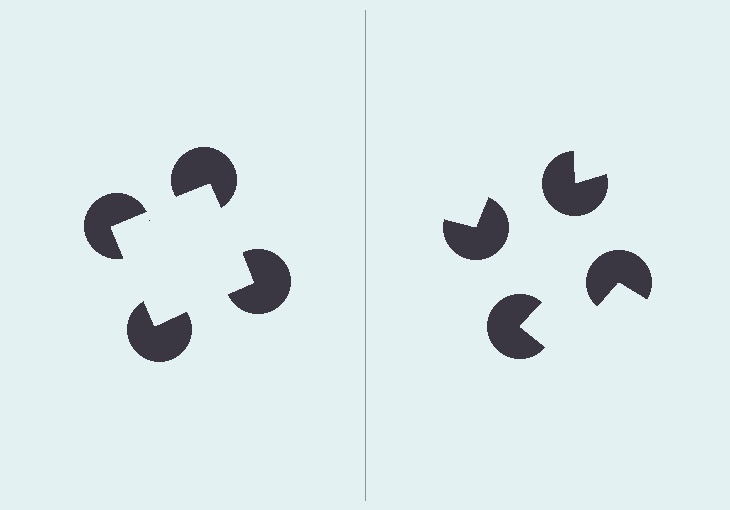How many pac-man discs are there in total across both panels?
8 — 4 on each side.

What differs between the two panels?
The pac-man discs are positioned identically on both sides; only the wedge orientations differ. On the left they align to a square; on the right they are misaligned.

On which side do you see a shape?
An illusory square appears on the left side. On the right side the wedge cuts are rotated, so no coherent shape forms.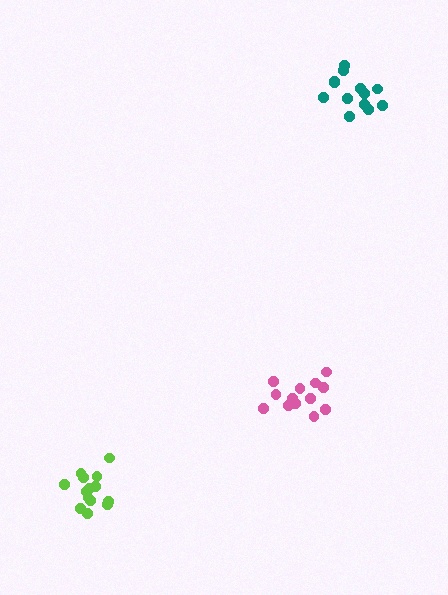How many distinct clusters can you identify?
There are 3 distinct clusters.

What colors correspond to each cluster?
The clusters are colored: teal, pink, lime.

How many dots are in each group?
Group 1: 13 dots, Group 2: 13 dots, Group 3: 14 dots (40 total).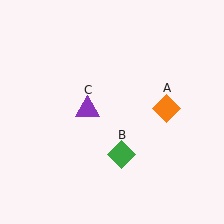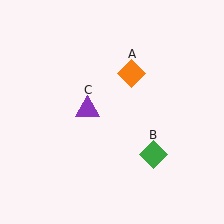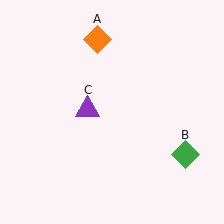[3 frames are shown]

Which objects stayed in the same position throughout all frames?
Purple triangle (object C) remained stationary.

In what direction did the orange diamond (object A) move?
The orange diamond (object A) moved up and to the left.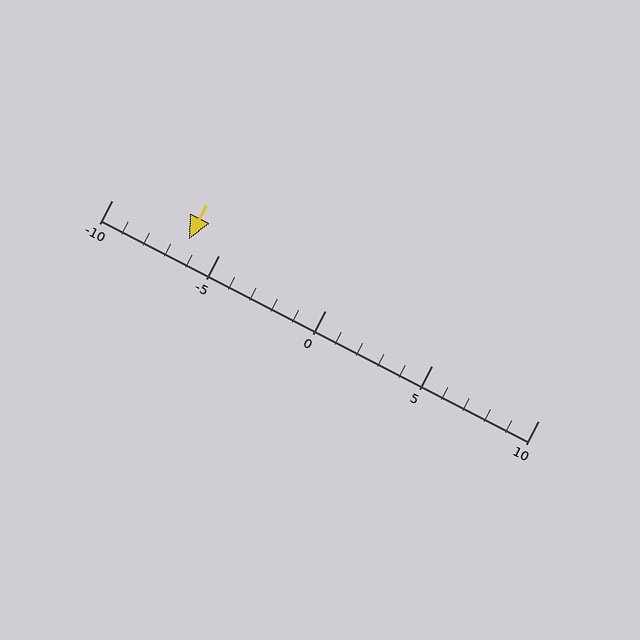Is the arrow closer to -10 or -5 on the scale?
The arrow is closer to -5.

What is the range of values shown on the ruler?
The ruler shows values from -10 to 10.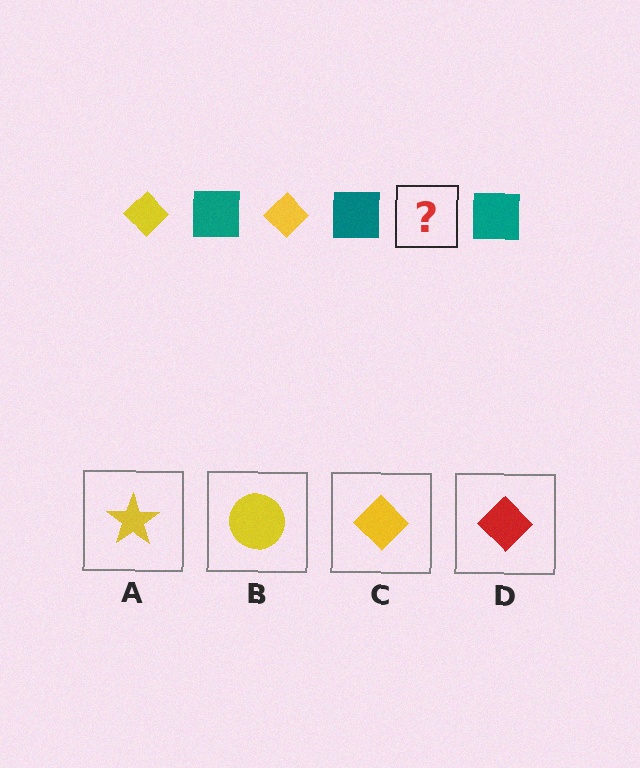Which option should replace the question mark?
Option C.